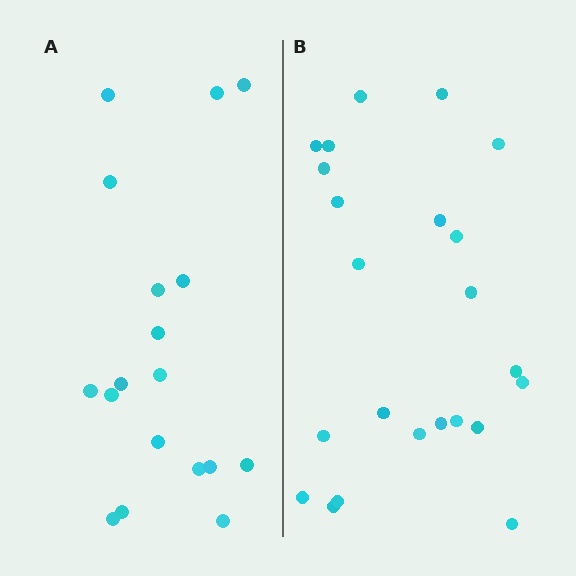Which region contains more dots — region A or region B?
Region B (the right region) has more dots.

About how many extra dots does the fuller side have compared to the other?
Region B has about 5 more dots than region A.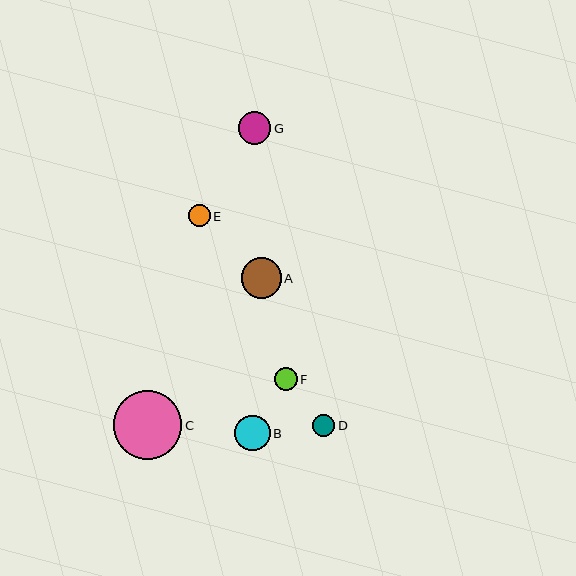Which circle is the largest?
Circle C is the largest with a size of approximately 68 pixels.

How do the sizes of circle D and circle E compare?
Circle D and circle E are approximately the same size.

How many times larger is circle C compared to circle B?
Circle C is approximately 1.9 times the size of circle B.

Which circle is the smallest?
Circle E is the smallest with a size of approximately 22 pixels.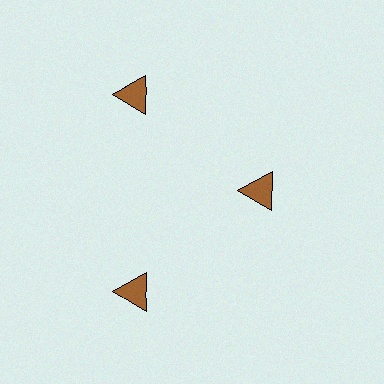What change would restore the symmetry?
The symmetry would be restored by moving it outward, back onto the ring so that all 3 triangles sit at equal angles and equal distance from the center.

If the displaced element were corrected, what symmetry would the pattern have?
It would have 3-fold rotational symmetry — the pattern would map onto itself every 120 degrees.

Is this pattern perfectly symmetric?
No. The 3 brown triangles are arranged in a ring, but one element near the 3 o'clock position is pulled inward toward the center, breaking the 3-fold rotational symmetry.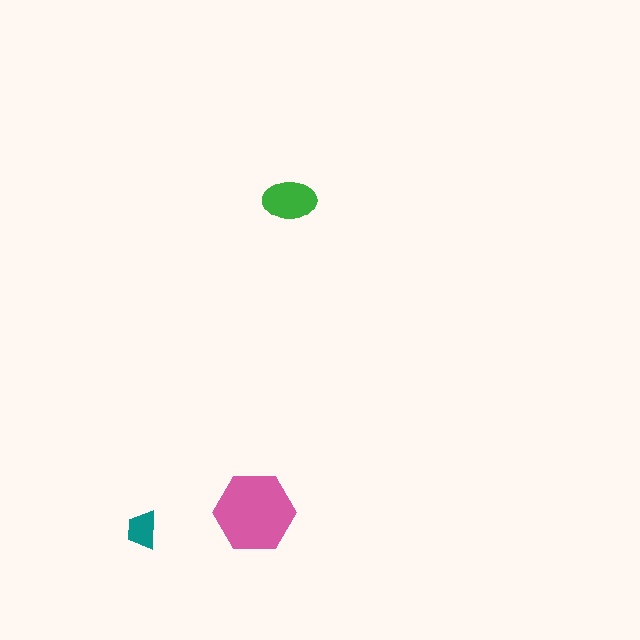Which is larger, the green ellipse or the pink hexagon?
The pink hexagon.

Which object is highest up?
The green ellipse is topmost.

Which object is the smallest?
The teal trapezoid.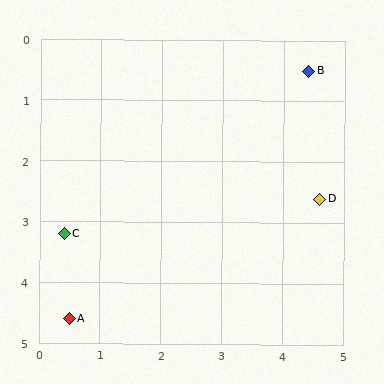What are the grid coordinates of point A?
Point A is at approximately (0.5, 4.6).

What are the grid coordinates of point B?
Point B is at approximately (4.4, 0.5).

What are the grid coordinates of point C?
Point C is at approximately (0.4, 3.2).